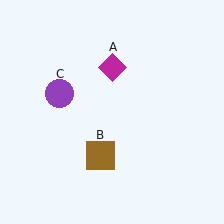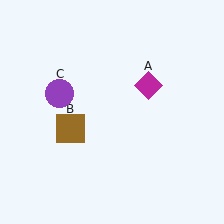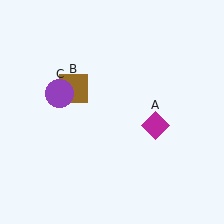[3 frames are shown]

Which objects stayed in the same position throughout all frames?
Purple circle (object C) remained stationary.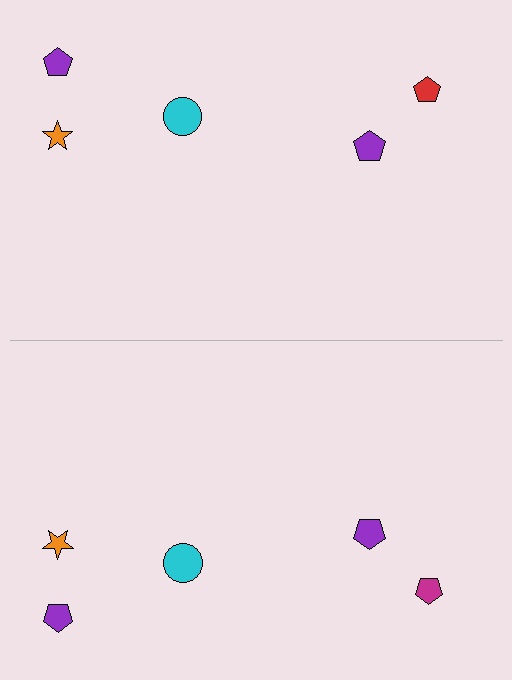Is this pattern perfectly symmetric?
No, the pattern is not perfectly symmetric. The magenta pentagon on the bottom side breaks the symmetry — its mirror counterpart is red.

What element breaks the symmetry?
The magenta pentagon on the bottom side breaks the symmetry — its mirror counterpart is red.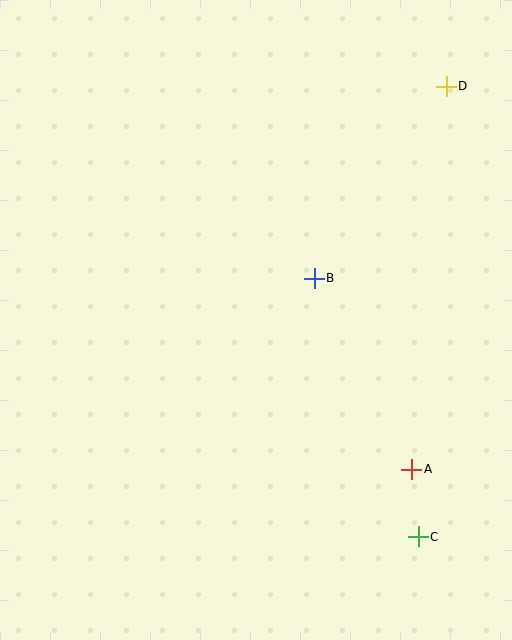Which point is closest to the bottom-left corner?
Point C is closest to the bottom-left corner.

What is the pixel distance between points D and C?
The distance between D and C is 452 pixels.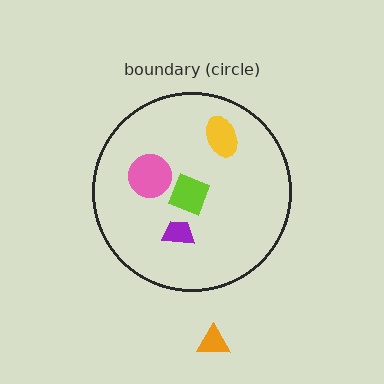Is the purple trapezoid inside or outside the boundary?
Inside.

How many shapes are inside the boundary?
4 inside, 1 outside.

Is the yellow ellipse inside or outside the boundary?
Inside.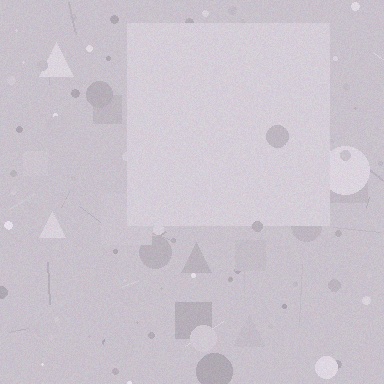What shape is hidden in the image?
A square is hidden in the image.